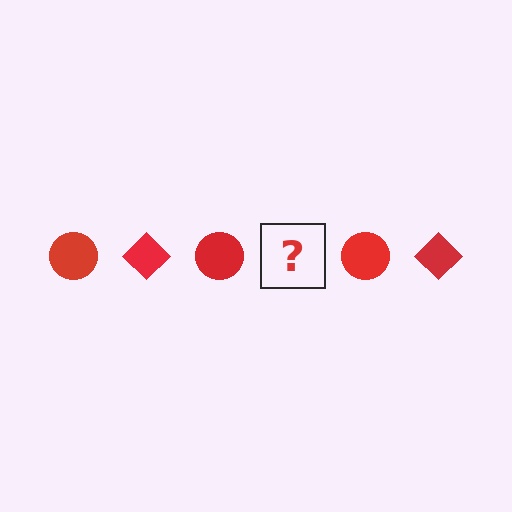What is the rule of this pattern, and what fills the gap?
The rule is that the pattern cycles through circle, diamond shapes in red. The gap should be filled with a red diamond.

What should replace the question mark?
The question mark should be replaced with a red diamond.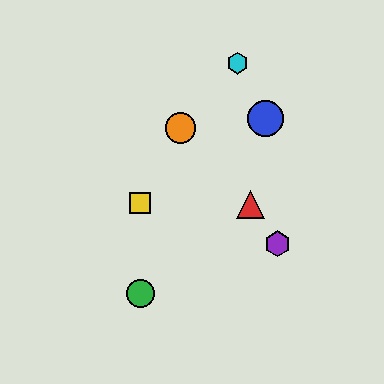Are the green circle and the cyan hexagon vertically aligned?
No, the green circle is at x≈140 and the cyan hexagon is at x≈237.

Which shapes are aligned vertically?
The green circle, the yellow square are aligned vertically.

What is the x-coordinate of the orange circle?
The orange circle is at x≈180.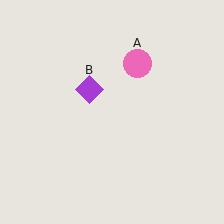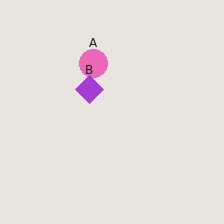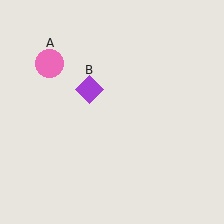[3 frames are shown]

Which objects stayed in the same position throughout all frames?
Purple diamond (object B) remained stationary.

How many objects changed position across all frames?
1 object changed position: pink circle (object A).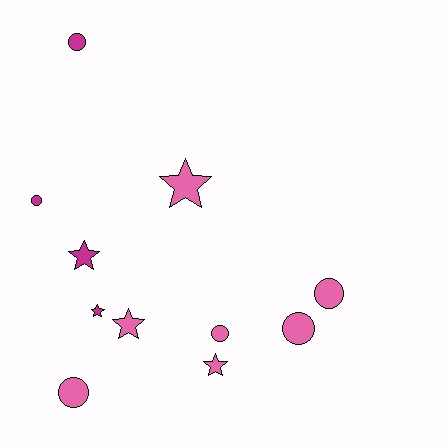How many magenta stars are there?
There are 2 magenta stars.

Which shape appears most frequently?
Circle, with 6 objects.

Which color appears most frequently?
Pink, with 7 objects.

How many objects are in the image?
There are 11 objects.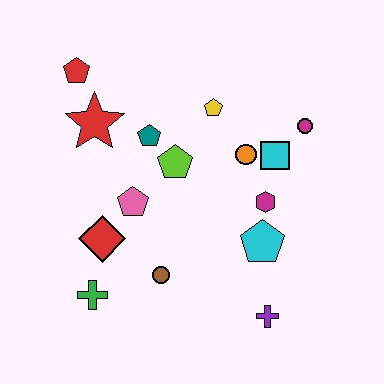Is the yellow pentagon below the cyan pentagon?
No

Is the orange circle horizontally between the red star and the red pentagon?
No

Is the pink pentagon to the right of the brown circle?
No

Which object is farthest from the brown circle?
The red pentagon is farthest from the brown circle.